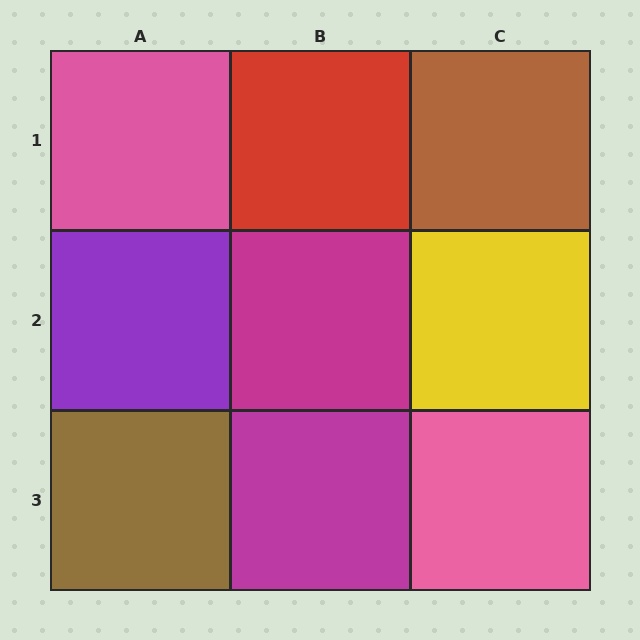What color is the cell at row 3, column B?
Magenta.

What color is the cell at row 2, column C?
Yellow.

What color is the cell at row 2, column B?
Magenta.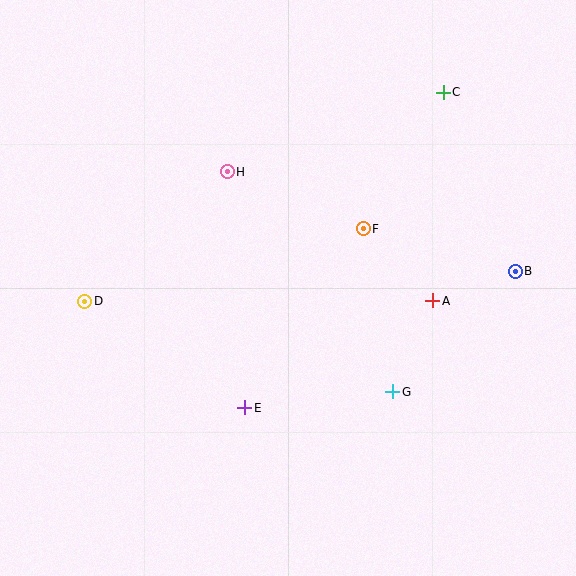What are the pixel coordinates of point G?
Point G is at (393, 392).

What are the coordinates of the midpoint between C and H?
The midpoint between C and H is at (335, 132).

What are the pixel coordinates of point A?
Point A is at (433, 301).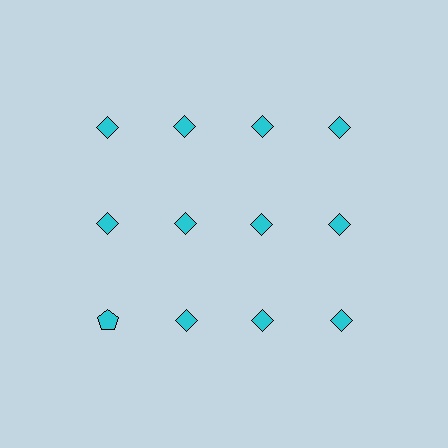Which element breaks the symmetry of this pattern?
The cyan pentagon in the third row, leftmost column breaks the symmetry. All other shapes are cyan diamonds.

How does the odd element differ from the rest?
It has a different shape: pentagon instead of diamond.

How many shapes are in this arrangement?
There are 12 shapes arranged in a grid pattern.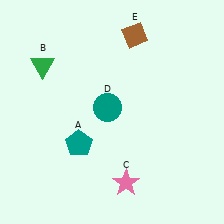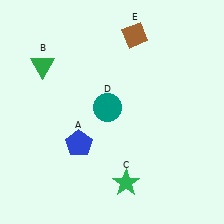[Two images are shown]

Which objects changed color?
A changed from teal to blue. C changed from pink to green.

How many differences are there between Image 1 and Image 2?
There are 2 differences between the two images.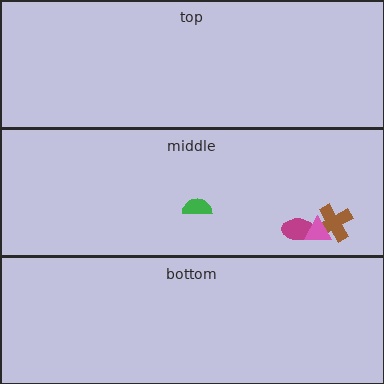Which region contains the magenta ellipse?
The middle region.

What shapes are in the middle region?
The brown cross, the green semicircle, the magenta ellipse, the pink triangle.